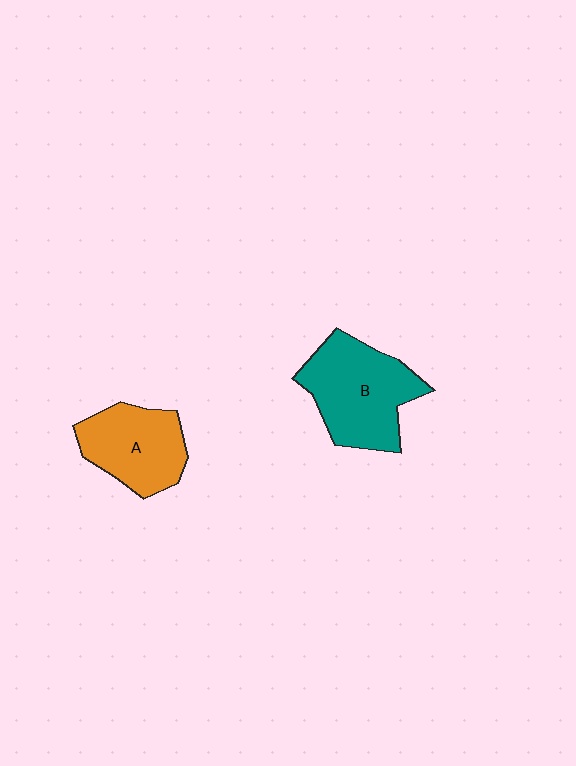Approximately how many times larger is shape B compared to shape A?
Approximately 1.3 times.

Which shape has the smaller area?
Shape A (orange).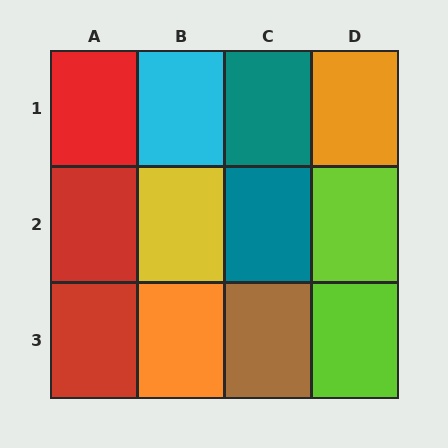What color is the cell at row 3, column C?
Brown.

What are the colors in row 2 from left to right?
Red, yellow, teal, lime.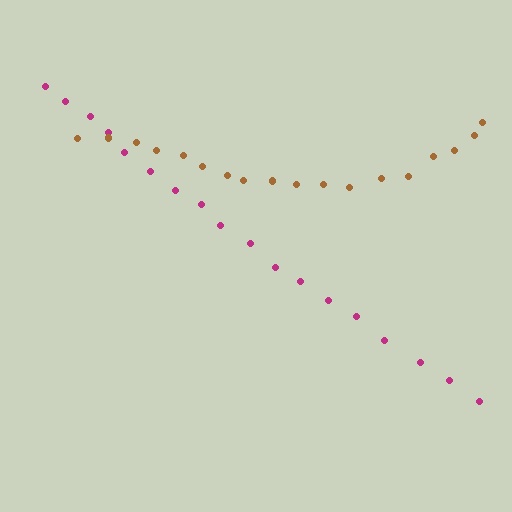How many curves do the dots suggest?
There are 2 distinct paths.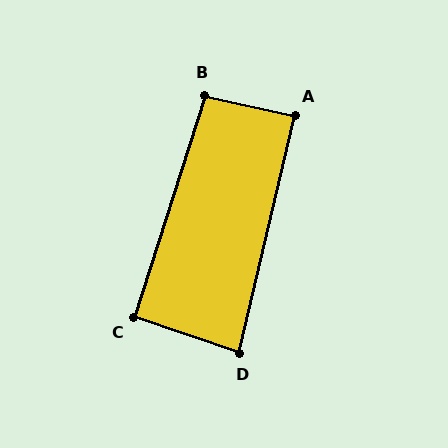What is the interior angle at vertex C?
Approximately 91 degrees (approximately right).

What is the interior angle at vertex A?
Approximately 89 degrees (approximately right).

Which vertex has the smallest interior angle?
D, at approximately 85 degrees.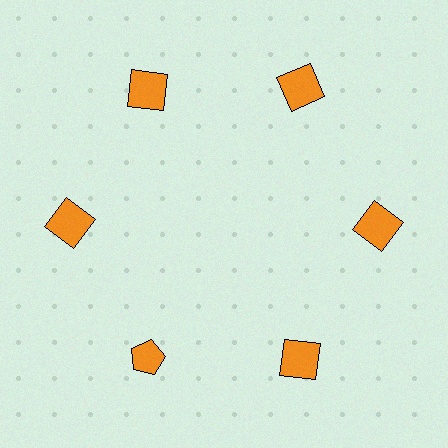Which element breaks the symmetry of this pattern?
The orange pentagon at roughly the 7 o'clock position breaks the symmetry. All other shapes are orange squares.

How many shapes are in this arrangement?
There are 6 shapes arranged in a ring pattern.